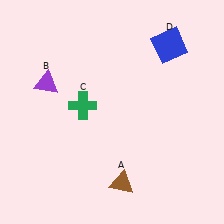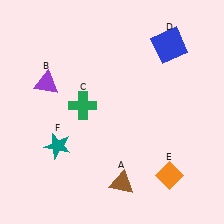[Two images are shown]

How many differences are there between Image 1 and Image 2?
There are 2 differences between the two images.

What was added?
An orange diamond (E), a teal star (F) were added in Image 2.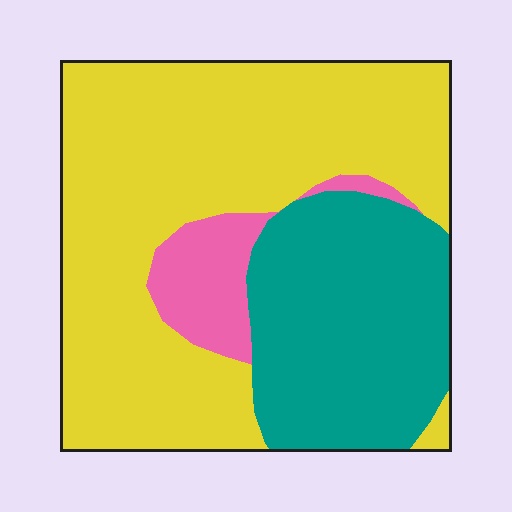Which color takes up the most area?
Yellow, at roughly 60%.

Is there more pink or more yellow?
Yellow.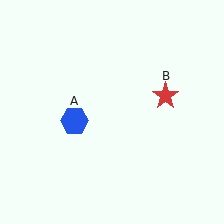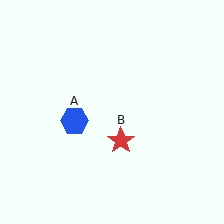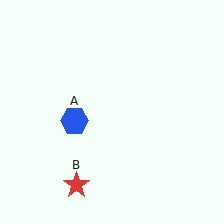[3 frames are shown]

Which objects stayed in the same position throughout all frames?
Blue hexagon (object A) remained stationary.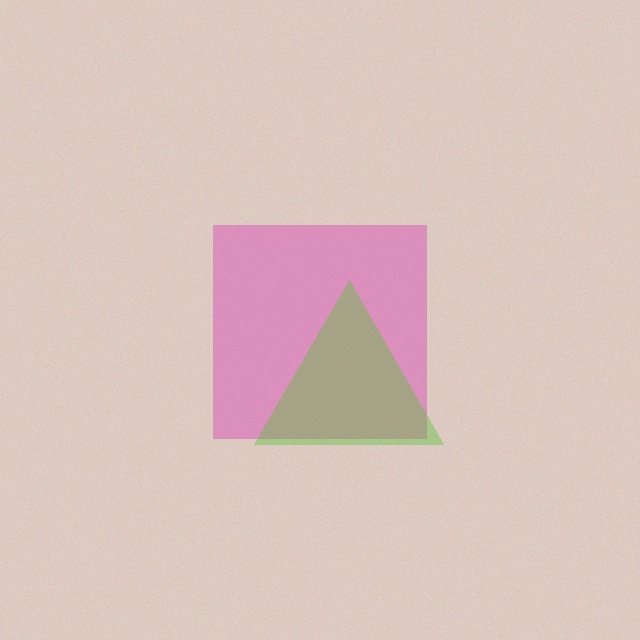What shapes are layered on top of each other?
The layered shapes are: a pink square, a lime triangle.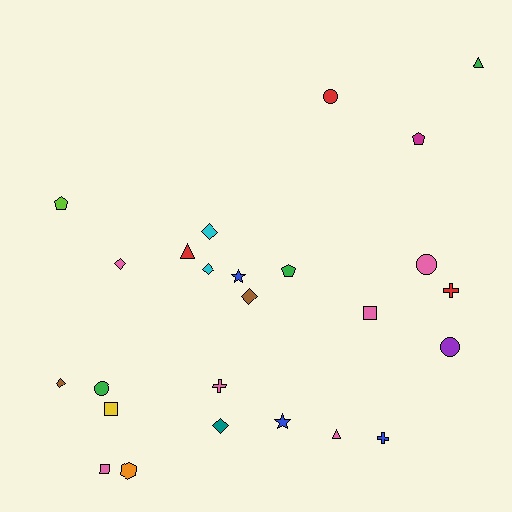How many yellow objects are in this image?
There is 1 yellow object.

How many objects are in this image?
There are 25 objects.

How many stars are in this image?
There are 2 stars.